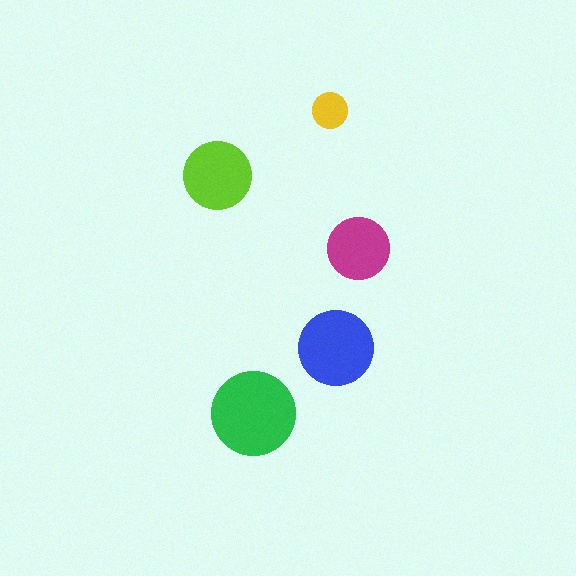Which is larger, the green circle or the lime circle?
The green one.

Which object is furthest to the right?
The magenta circle is rightmost.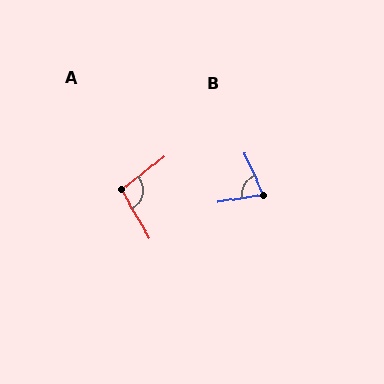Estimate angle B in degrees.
Approximately 74 degrees.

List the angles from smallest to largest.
B (74°), A (98°).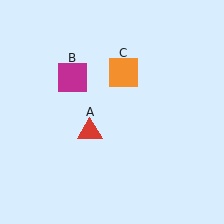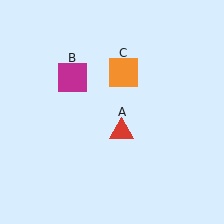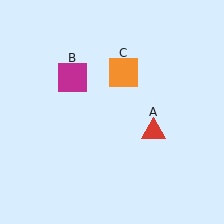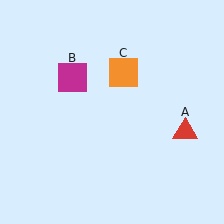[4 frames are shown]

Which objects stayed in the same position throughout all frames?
Magenta square (object B) and orange square (object C) remained stationary.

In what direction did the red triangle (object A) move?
The red triangle (object A) moved right.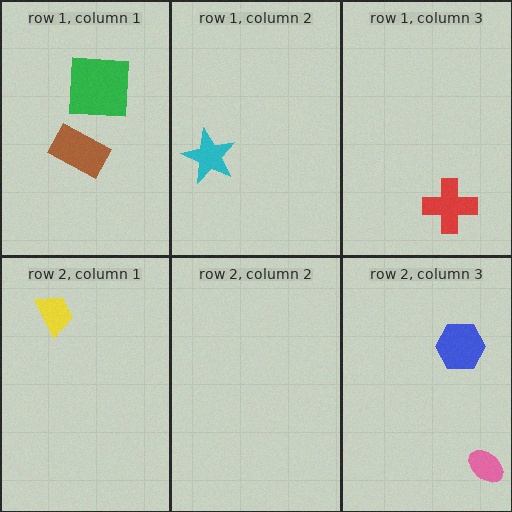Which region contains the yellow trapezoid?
The row 2, column 1 region.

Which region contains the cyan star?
The row 1, column 2 region.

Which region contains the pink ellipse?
The row 2, column 3 region.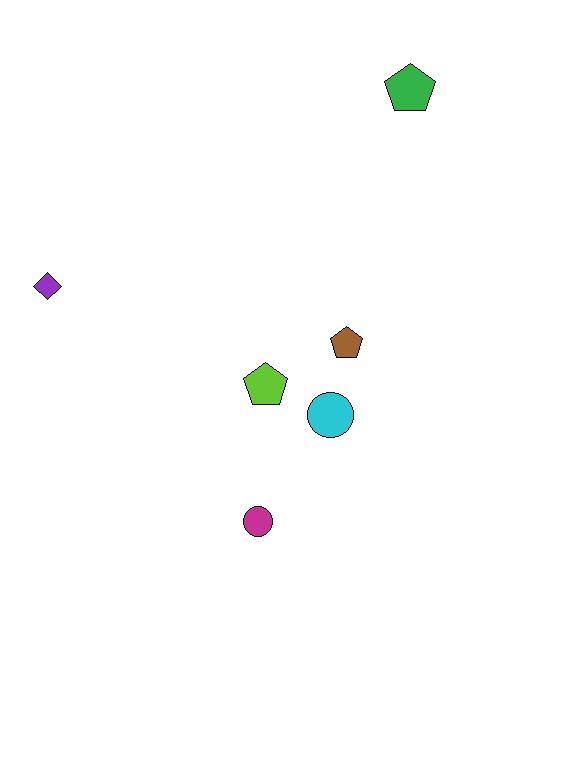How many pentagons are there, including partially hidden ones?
There are 3 pentagons.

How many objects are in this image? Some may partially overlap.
There are 6 objects.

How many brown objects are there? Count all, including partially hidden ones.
There is 1 brown object.